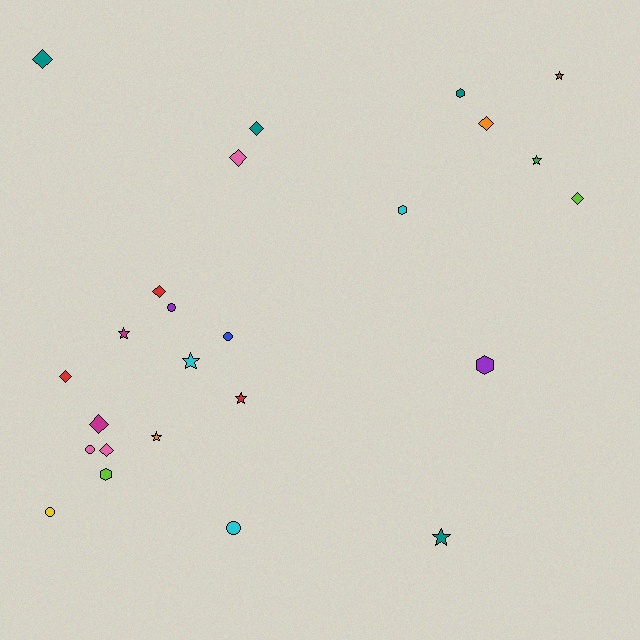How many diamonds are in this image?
There are 9 diamonds.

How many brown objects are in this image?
There is 1 brown object.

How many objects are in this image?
There are 25 objects.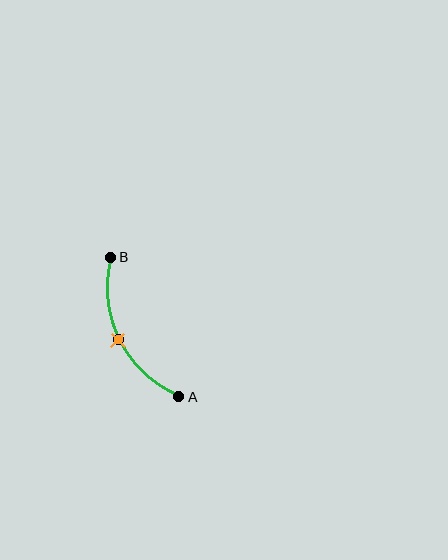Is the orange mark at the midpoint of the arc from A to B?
Yes. The orange mark lies on the arc at equal arc-length from both A and B — it is the arc midpoint.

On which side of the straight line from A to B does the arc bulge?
The arc bulges to the left of the straight line connecting A and B.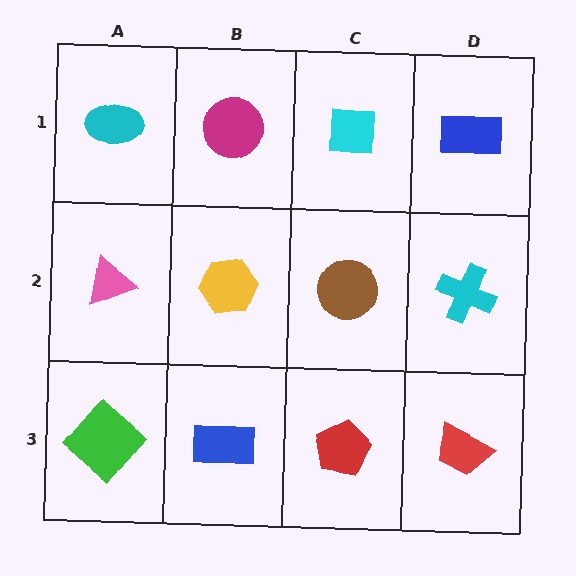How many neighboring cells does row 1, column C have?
3.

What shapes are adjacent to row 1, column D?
A cyan cross (row 2, column D), a cyan square (row 1, column C).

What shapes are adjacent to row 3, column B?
A yellow hexagon (row 2, column B), a green diamond (row 3, column A), a red pentagon (row 3, column C).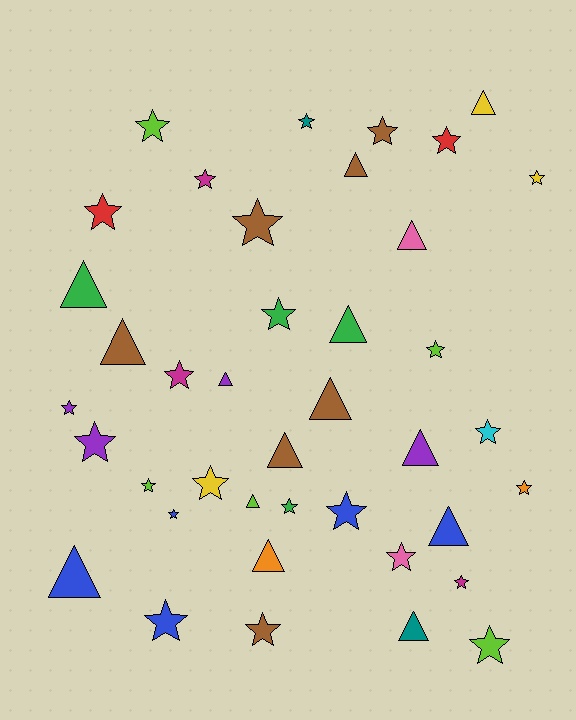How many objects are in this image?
There are 40 objects.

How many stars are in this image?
There are 25 stars.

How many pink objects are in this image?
There are 2 pink objects.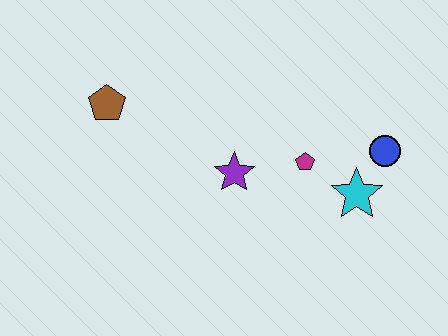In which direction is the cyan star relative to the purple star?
The cyan star is to the right of the purple star.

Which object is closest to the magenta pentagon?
The cyan star is closest to the magenta pentagon.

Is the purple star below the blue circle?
Yes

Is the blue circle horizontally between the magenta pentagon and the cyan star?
No